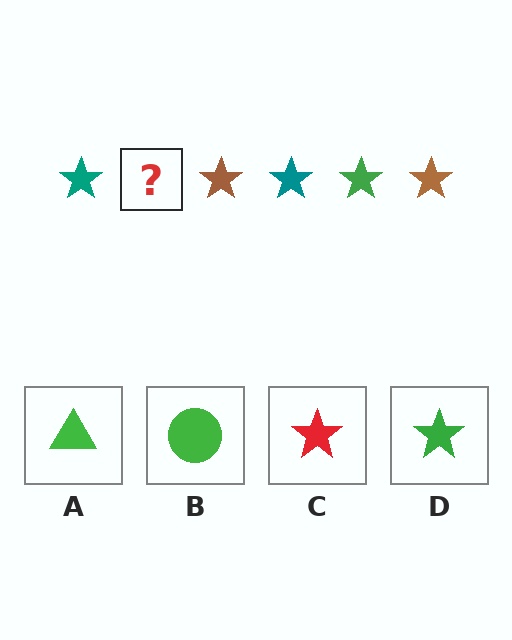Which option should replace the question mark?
Option D.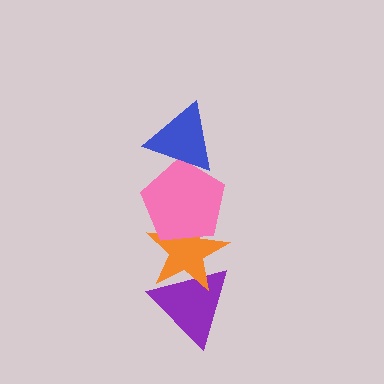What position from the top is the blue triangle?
The blue triangle is 1st from the top.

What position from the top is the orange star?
The orange star is 3rd from the top.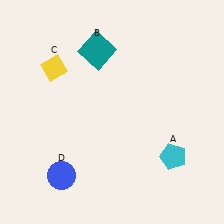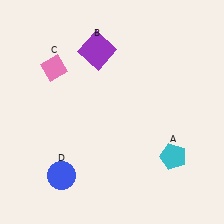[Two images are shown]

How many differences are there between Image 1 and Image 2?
There are 2 differences between the two images.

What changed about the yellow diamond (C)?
In Image 1, C is yellow. In Image 2, it changed to pink.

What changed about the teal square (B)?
In Image 1, B is teal. In Image 2, it changed to purple.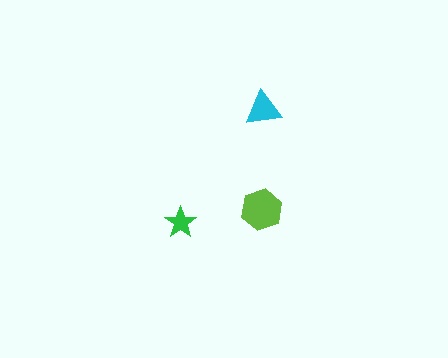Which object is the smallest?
The green star.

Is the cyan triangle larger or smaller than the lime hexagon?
Smaller.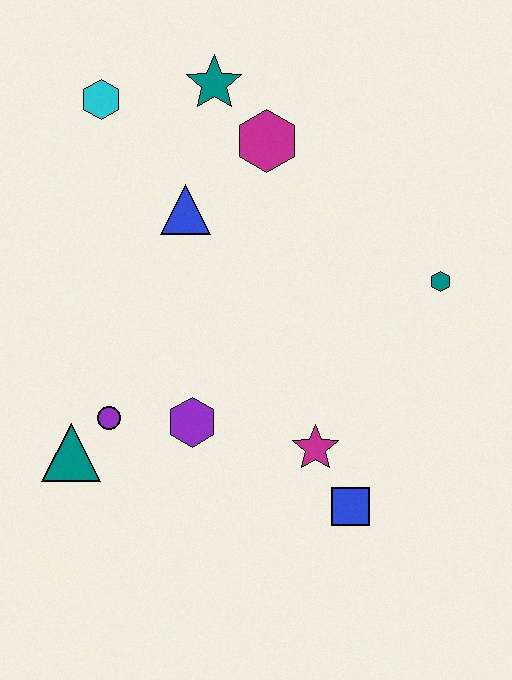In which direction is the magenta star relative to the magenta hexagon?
The magenta star is below the magenta hexagon.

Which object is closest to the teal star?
The magenta hexagon is closest to the teal star.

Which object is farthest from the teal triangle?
The teal hexagon is farthest from the teal triangle.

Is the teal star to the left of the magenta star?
Yes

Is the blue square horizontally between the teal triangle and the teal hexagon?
Yes